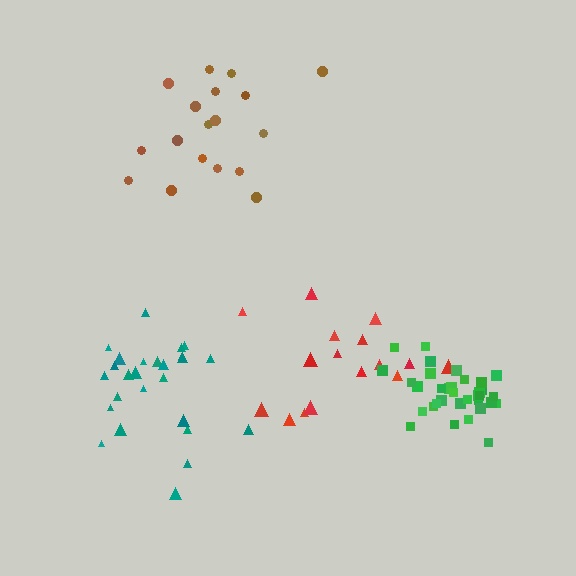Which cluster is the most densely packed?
Green.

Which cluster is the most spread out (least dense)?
Red.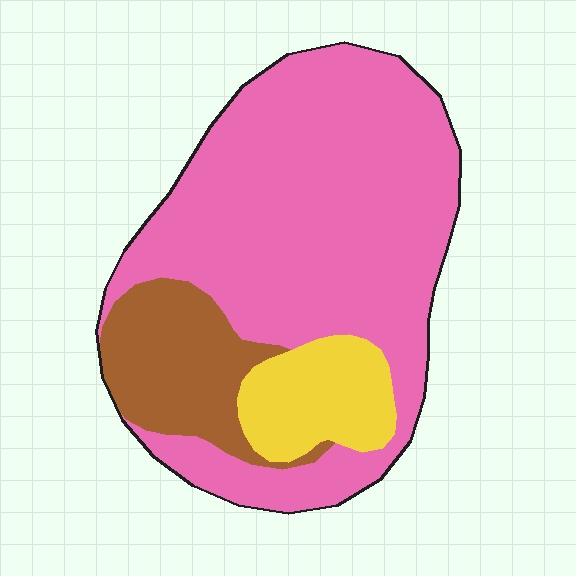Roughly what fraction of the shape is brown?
Brown takes up about one sixth (1/6) of the shape.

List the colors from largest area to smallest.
From largest to smallest: pink, brown, yellow.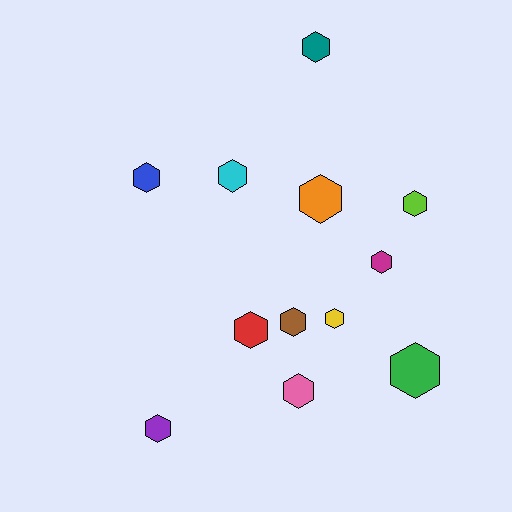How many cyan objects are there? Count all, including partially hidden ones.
There is 1 cyan object.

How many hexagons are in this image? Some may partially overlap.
There are 12 hexagons.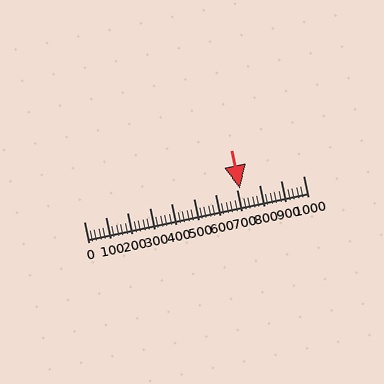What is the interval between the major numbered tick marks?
The major tick marks are spaced 100 units apart.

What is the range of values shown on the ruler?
The ruler shows values from 0 to 1000.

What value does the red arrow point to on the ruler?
The red arrow points to approximately 713.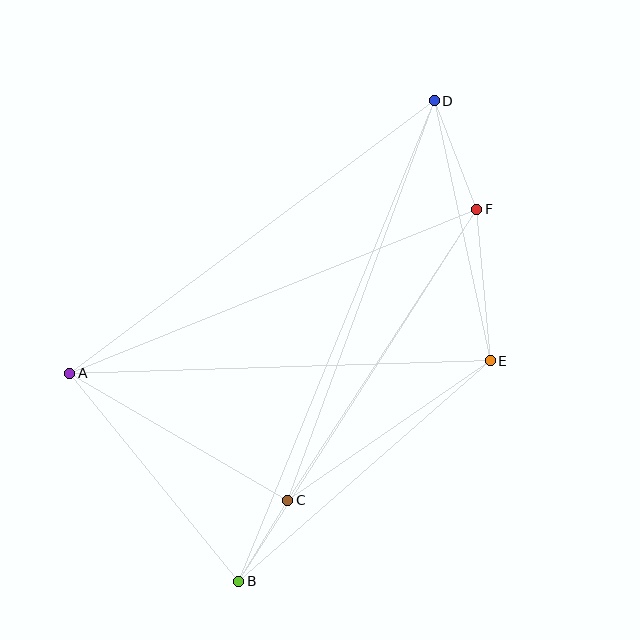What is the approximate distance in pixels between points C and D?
The distance between C and D is approximately 426 pixels.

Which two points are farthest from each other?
Points B and D are farthest from each other.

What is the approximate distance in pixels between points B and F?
The distance between B and F is approximately 442 pixels.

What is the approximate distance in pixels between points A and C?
The distance between A and C is approximately 252 pixels.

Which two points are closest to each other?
Points B and C are closest to each other.